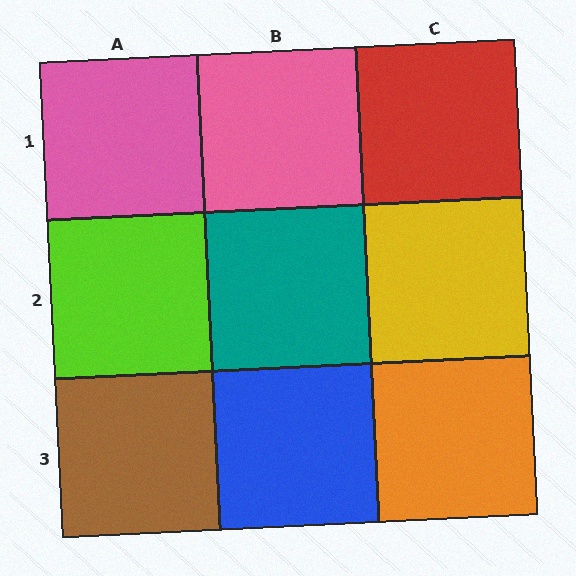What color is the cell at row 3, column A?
Brown.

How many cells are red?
1 cell is red.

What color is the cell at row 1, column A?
Pink.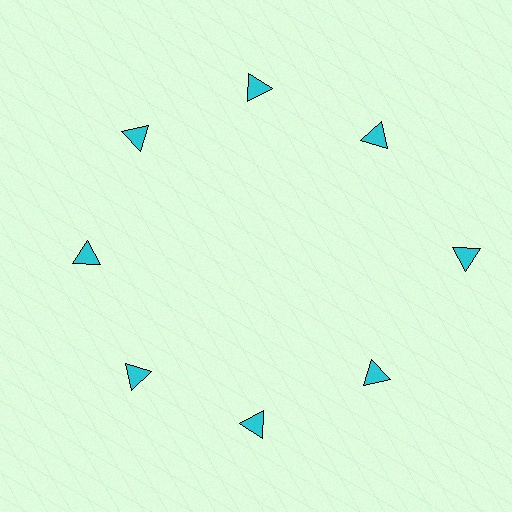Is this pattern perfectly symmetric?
No. The 8 cyan triangles are arranged in a ring, but one element near the 3 o'clock position is pushed outward from the center, breaking the 8-fold rotational symmetry.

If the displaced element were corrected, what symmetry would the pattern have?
It would have 8-fold rotational symmetry — the pattern would map onto itself every 45 degrees.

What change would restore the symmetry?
The symmetry would be restored by moving it inward, back onto the ring so that all 8 triangles sit at equal angles and equal distance from the center.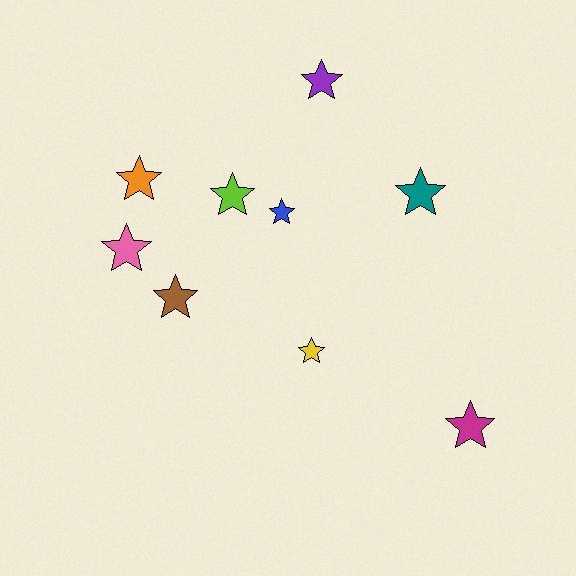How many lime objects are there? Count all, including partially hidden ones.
There is 1 lime object.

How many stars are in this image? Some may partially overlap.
There are 9 stars.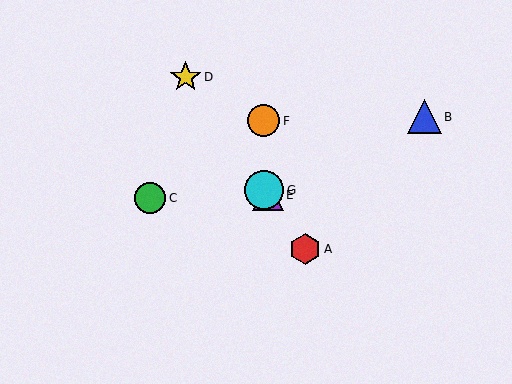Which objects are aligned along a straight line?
Objects A, D, E, G are aligned along a straight line.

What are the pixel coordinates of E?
Object E is at (268, 195).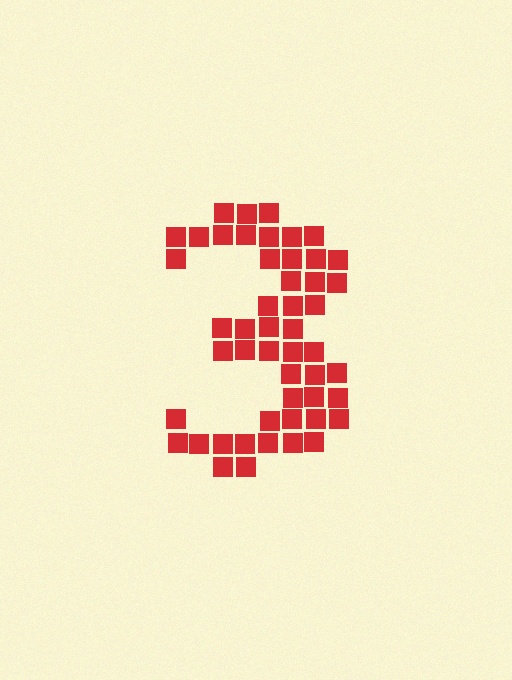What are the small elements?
The small elements are squares.